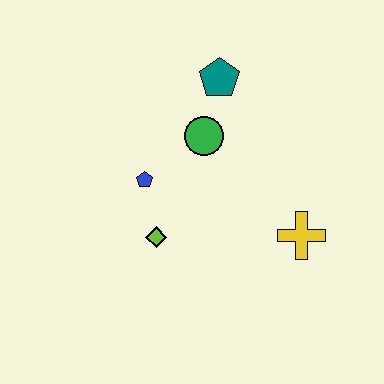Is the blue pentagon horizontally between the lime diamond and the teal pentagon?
No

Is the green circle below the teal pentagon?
Yes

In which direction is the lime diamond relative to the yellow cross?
The lime diamond is to the left of the yellow cross.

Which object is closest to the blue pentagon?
The lime diamond is closest to the blue pentagon.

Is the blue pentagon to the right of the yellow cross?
No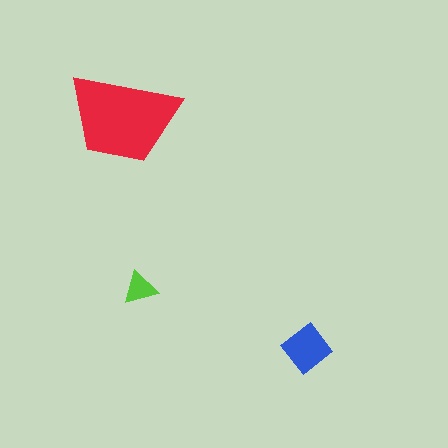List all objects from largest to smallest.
The red trapezoid, the blue diamond, the lime triangle.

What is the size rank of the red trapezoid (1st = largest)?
1st.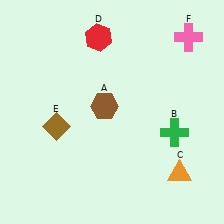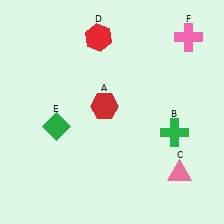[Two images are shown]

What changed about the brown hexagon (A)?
In Image 1, A is brown. In Image 2, it changed to red.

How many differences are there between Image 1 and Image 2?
There are 3 differences between the two images.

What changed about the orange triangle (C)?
In Image 1, C is orange. In Image 2, it changed to pink.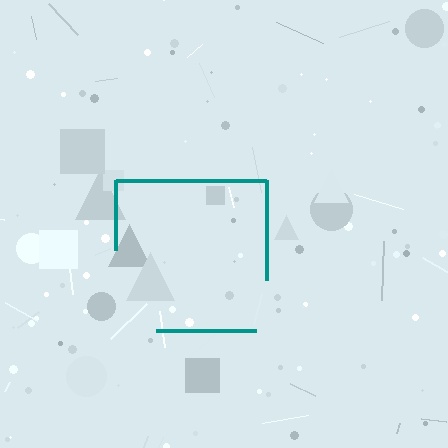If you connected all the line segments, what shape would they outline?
They would outline a square.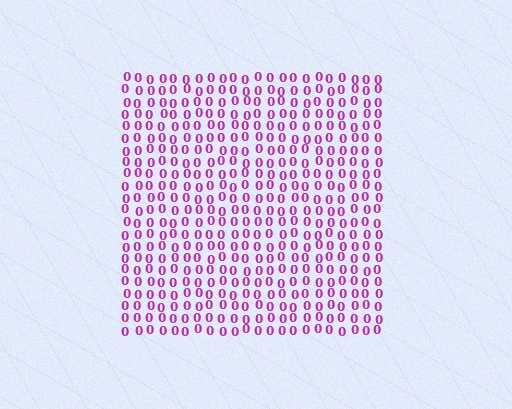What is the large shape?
The large shape is a square.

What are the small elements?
The small elements are digit 0's.